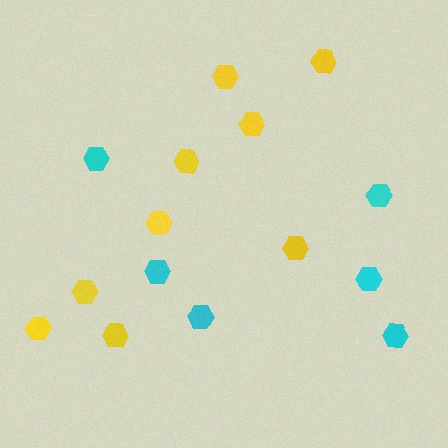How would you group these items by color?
There are 2 groups: one group of cyan hexagons (6) and one group of yellow hexagons (9).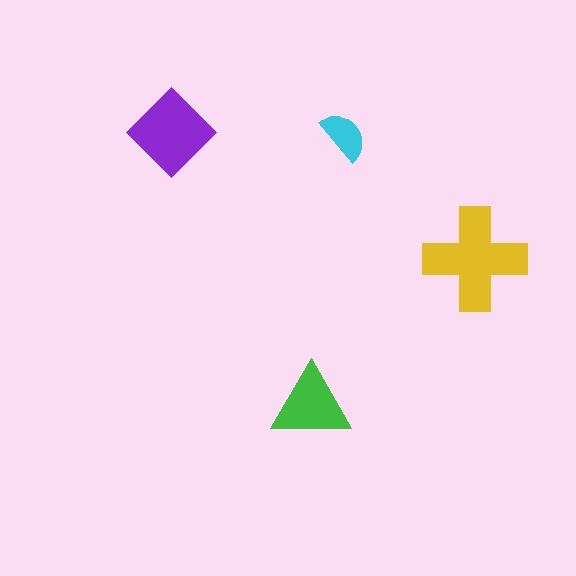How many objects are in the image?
There are 4 objects in the image.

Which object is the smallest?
The cyan semicircle.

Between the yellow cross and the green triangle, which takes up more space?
The yellow cross.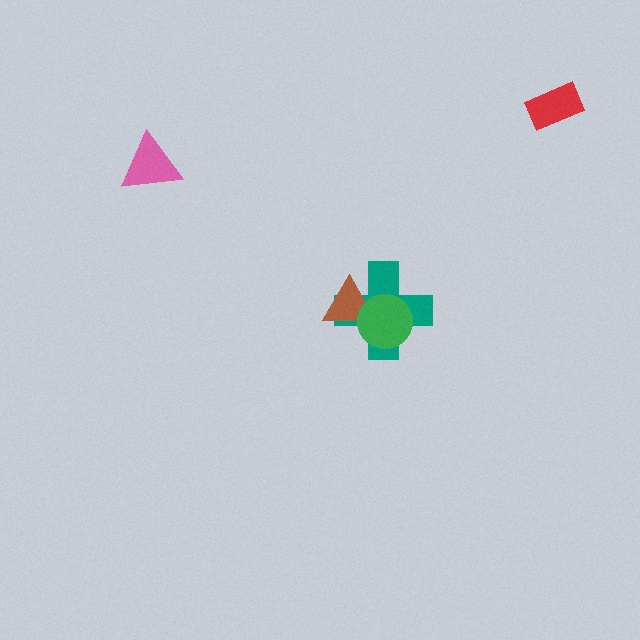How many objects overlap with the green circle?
2 objects overlap with the green circle.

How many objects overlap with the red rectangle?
0 objects overlap with the red rectangle.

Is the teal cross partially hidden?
Yes, it is partially covered by another shape.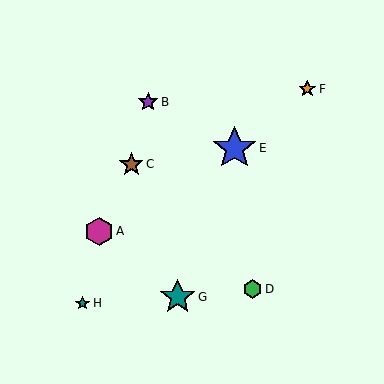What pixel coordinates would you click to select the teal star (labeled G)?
Click at (178, 297) to select the teal star G.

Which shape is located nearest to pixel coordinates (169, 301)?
The teal star (labeled G) at (178, 297) is nearest to that location.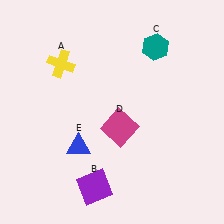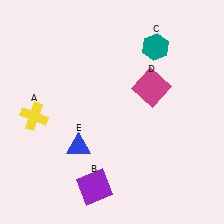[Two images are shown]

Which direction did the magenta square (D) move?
The magenta square (D) moved up.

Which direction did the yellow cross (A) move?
The yellow cross (A) moved down.